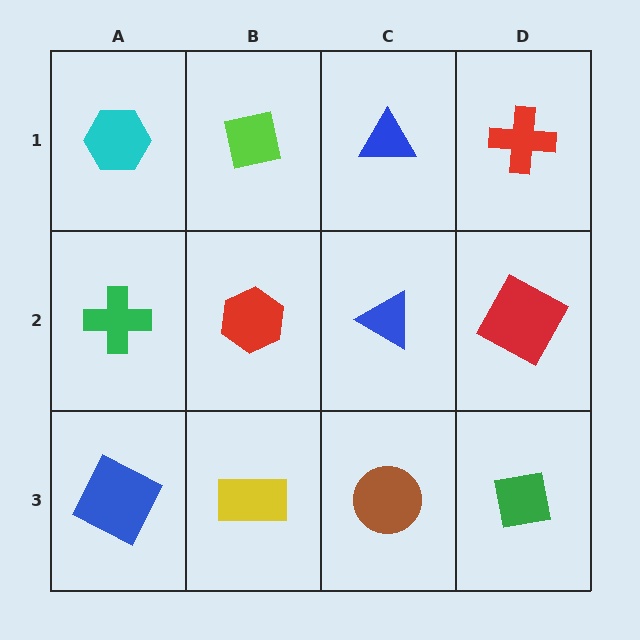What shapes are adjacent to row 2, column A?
A cyan hexagon (row 1, column A), a blue square (row 3, column A), a red hexagon (row 2, column B).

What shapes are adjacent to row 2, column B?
A lime square (row 1, column B), a yellow rectangle (row 3, column B), a green cross (row 2, column A), a blue triangle (row 2, column C).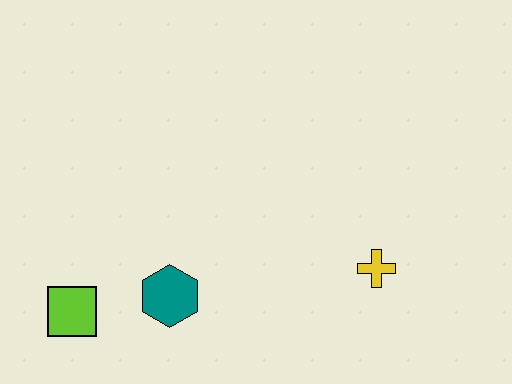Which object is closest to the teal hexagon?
The lime square is closest to the teal hexagon.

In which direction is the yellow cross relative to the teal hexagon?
The yellow cross is to the right of the teal hexagon.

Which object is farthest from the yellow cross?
The lime square is farthest from the yellow cross.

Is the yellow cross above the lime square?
Yes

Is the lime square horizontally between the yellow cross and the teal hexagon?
No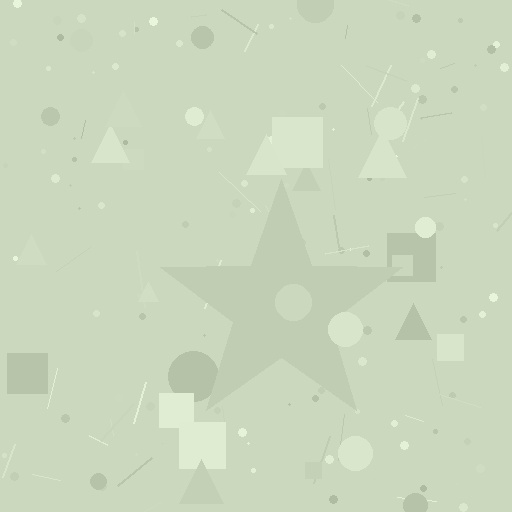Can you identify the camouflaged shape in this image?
The camouflaged shape is a star.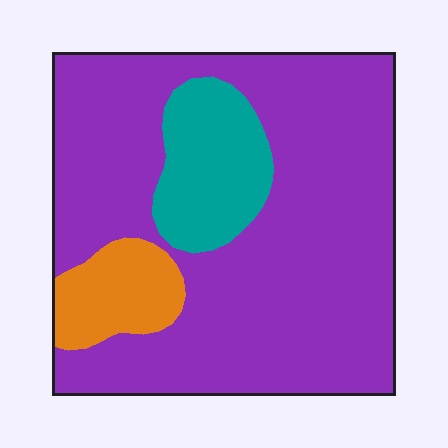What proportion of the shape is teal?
Teal covers roughly 15% of the shape.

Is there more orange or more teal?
Teal.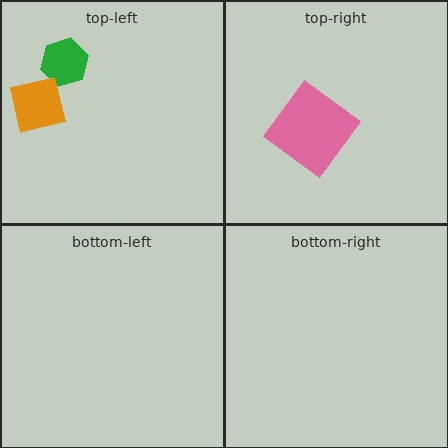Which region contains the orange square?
The top-left region.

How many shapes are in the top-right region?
1.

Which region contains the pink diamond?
The top-right region.